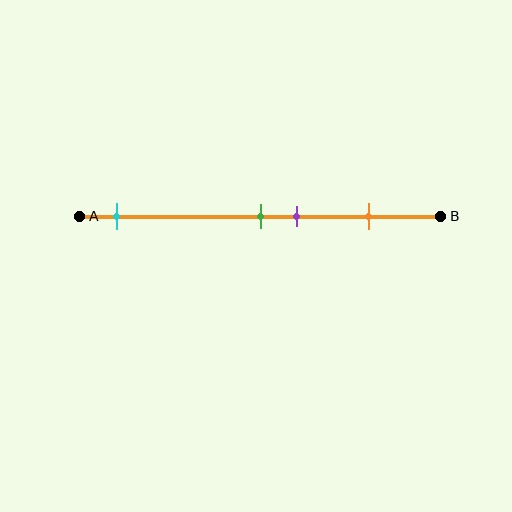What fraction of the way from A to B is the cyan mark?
The cyan mark is approximately 10% (0.1) of the way from A to B.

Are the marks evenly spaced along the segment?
No, the marks are not evenly spaced.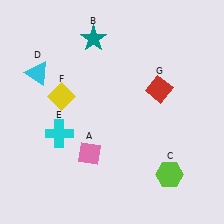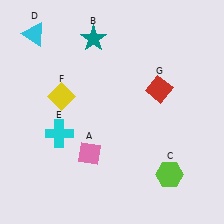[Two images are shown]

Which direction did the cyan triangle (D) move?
The cyan triangle (D) moved up.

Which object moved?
The cyan triangle (D) moved up.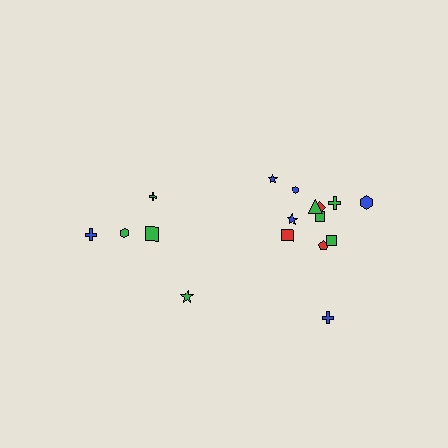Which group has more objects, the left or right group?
The right group.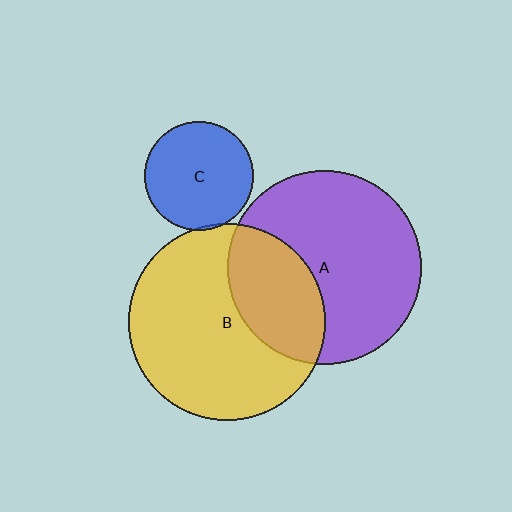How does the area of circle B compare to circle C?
Approximately 3.3 times.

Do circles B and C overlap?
Yes.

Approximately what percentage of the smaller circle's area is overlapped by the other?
Approximately 5%.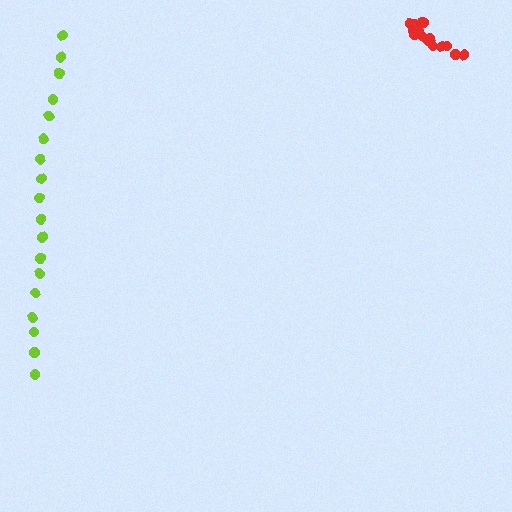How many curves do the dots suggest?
There are 2 distinct paths.